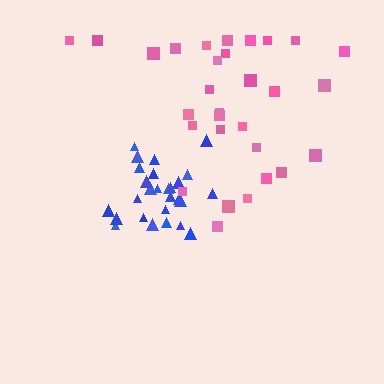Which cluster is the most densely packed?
Blue.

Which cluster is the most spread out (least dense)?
Pink.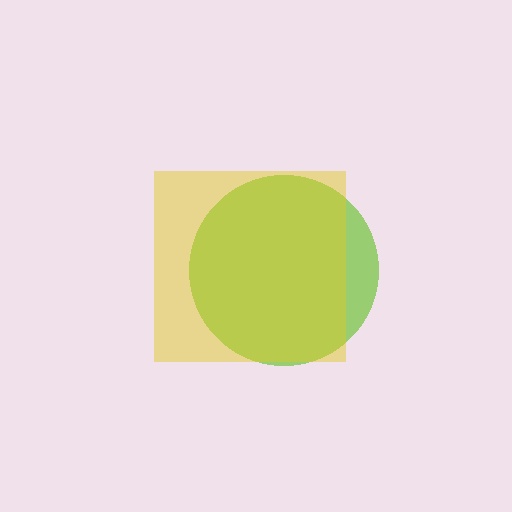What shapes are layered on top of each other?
The layered shapes are: a lime circle, a yellow square.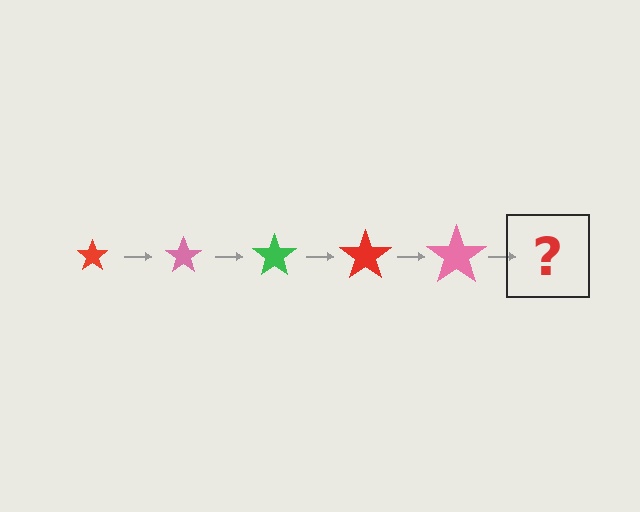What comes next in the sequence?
The next element should be a green star, larger than the previous one.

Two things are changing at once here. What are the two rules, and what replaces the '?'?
The two rules are that the star grows larger each step and the color cycles through red, pink, and green. The '?' should be a green star, larger than the previous one.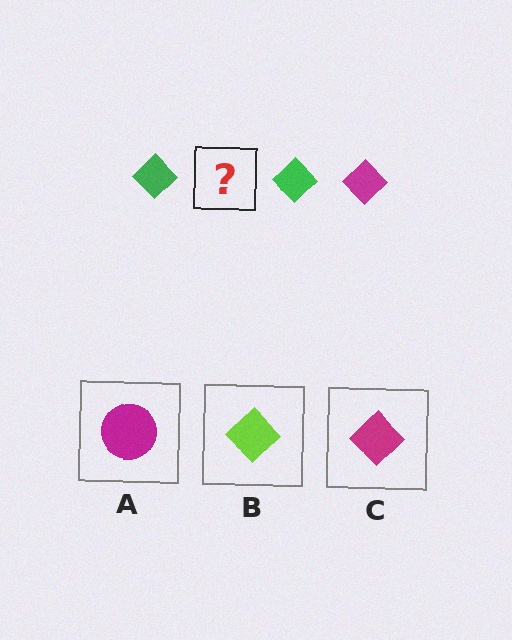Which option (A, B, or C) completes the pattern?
C.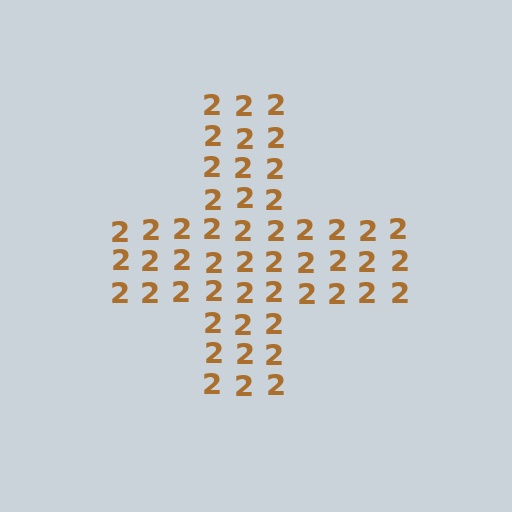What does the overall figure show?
The overall figure shows a cross.